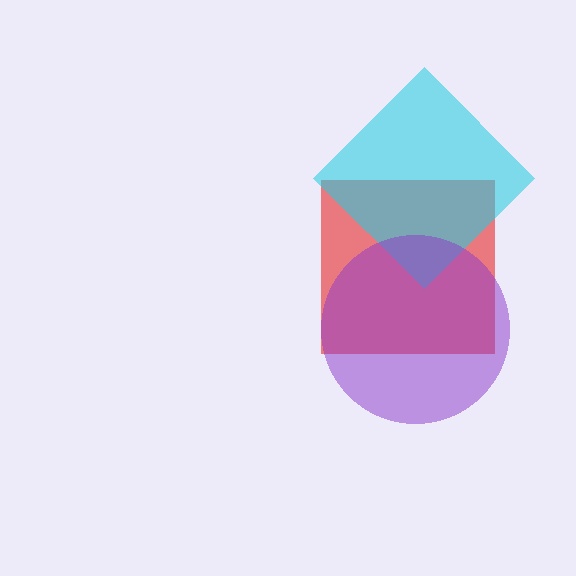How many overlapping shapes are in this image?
There are 3 overlapping shapes in the image.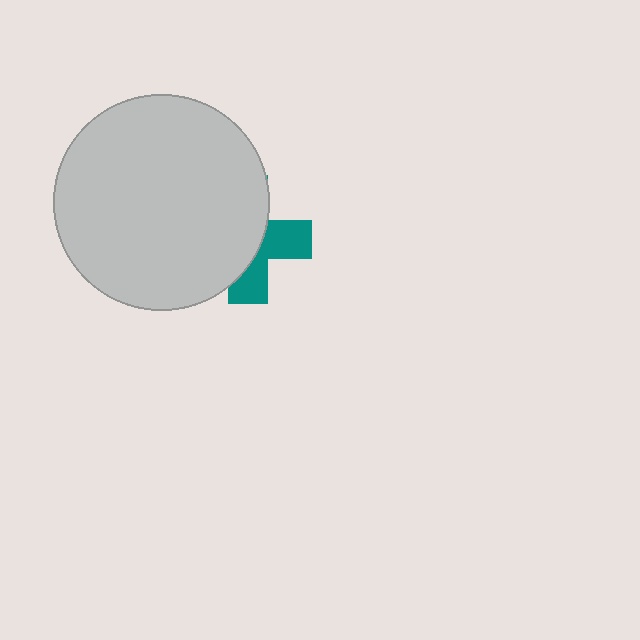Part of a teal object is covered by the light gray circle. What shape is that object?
It is a cross.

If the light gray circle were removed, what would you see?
You would see the complete teal cross.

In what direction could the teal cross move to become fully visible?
The teal cross could move right. That would shift it out from behind the light gray circle entirely.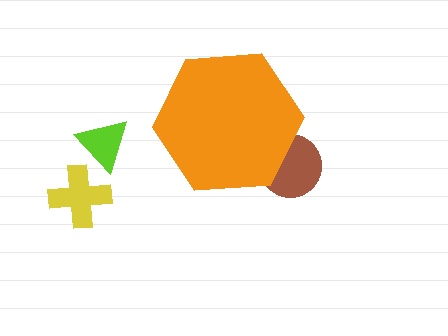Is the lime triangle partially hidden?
No, the lime triangle is fully visible.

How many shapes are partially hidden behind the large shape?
1 shape is partially hidden.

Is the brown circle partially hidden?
Yes, the brown circle is partially hidden behind the orange hexagon.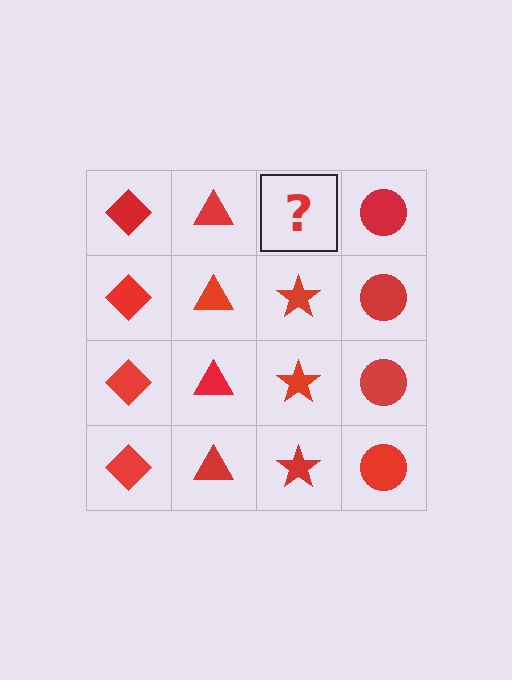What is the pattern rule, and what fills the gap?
The rule is that each column has a consistent shape. The gap should be filled with a red star.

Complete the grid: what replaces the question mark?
The question mark should be replaced with a red star.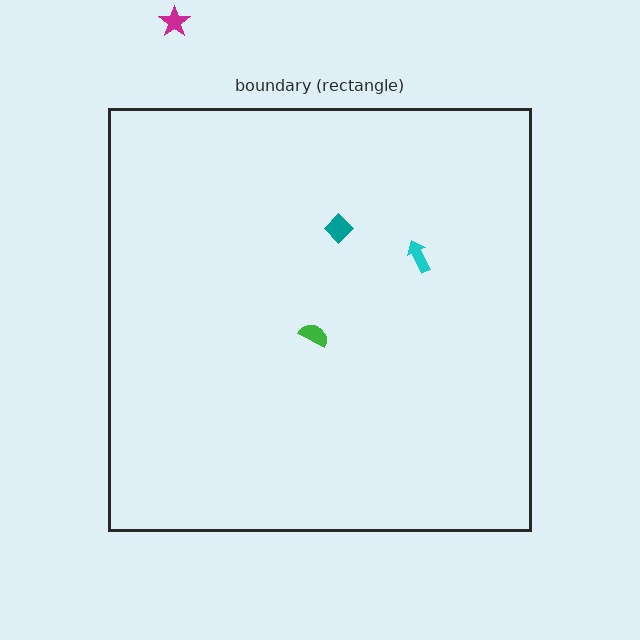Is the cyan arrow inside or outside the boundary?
Inside.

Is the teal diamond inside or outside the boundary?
Inside.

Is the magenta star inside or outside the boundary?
Outside.